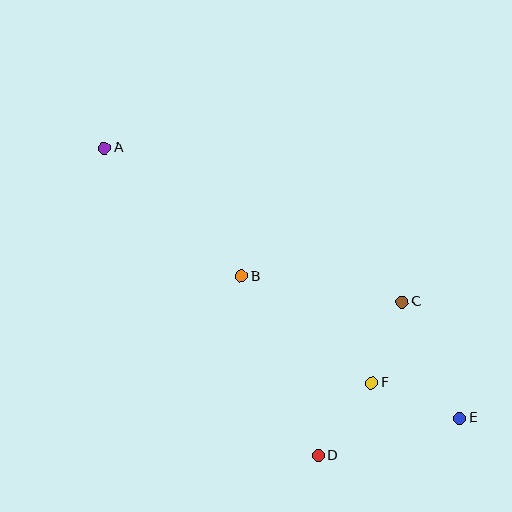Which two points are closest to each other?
Points C and F are closest to each other.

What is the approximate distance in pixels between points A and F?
The distance between A and F is approximately 356 pixels.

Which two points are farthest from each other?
Points A and E are farthest from each other.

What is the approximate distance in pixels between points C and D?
The distance between C and D is approximately 175 pixels.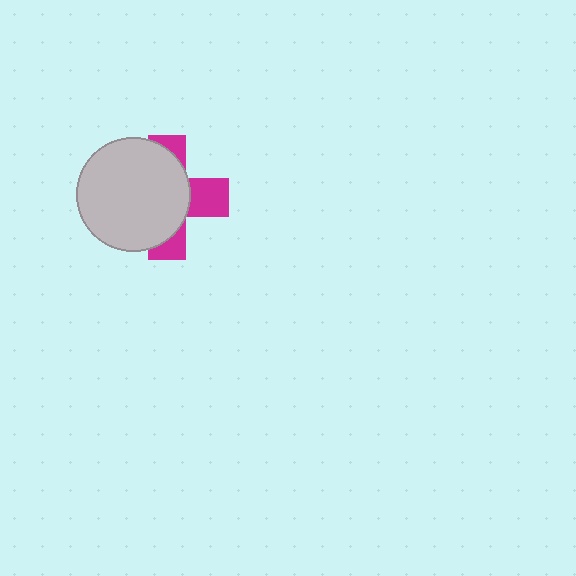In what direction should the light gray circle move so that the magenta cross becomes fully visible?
The light gray circle should move left. That is the shortest direction to clear the overlap and leave the magenta cross fully visible.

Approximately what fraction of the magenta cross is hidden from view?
Roughly 65% of the magenta cross is hidden behind the light gray circle.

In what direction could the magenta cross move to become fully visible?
The magenta cross could move right. That would shift it out from behind the light gray circle entirely.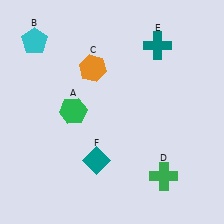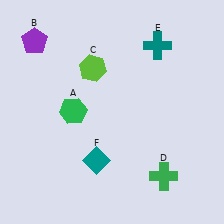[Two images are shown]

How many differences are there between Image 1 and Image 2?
There are 2 differences between the two images.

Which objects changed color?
B changed from cyan to purple. C changed from orange to lime.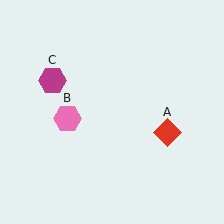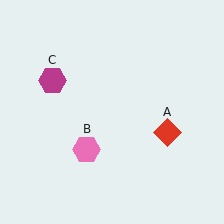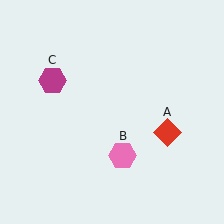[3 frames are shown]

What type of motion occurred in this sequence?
The pink hexagon (object B) rotated counterclockwise around the center of the scene.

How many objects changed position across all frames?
1 object changed position: pink hexagon (object B).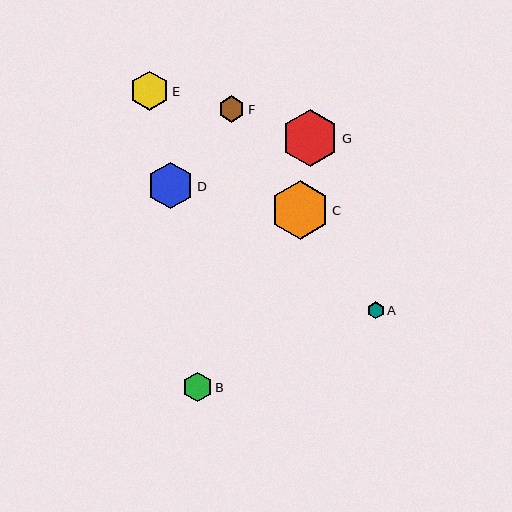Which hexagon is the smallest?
Hexagon A is the smallest with a size of approximately 17 pixels.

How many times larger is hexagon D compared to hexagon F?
Hexagon D is approximately 1.8 times the size of hexagon F.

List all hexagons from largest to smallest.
From largest to smallest: C, G, D, E, B, F, A.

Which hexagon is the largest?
Hexagon C is the largest with a size of approximately 58 pixels.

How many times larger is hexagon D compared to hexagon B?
Hexagon D is approximately 1.6 times the size of hexagon B.